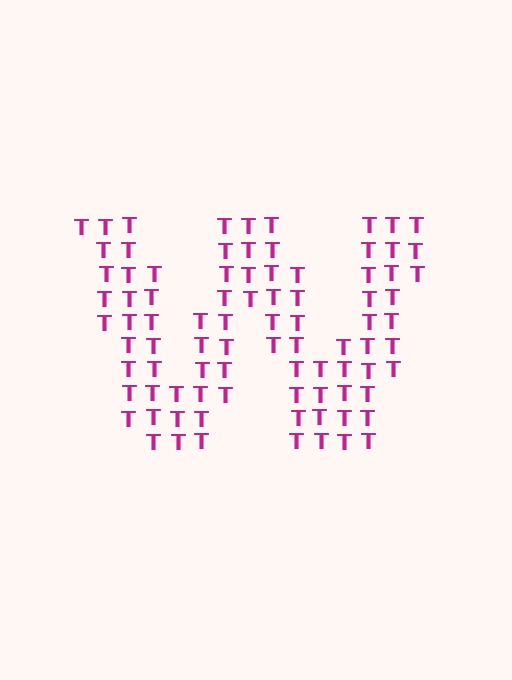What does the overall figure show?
The overall figure shows the letter W.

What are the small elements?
The small elements are letter T's.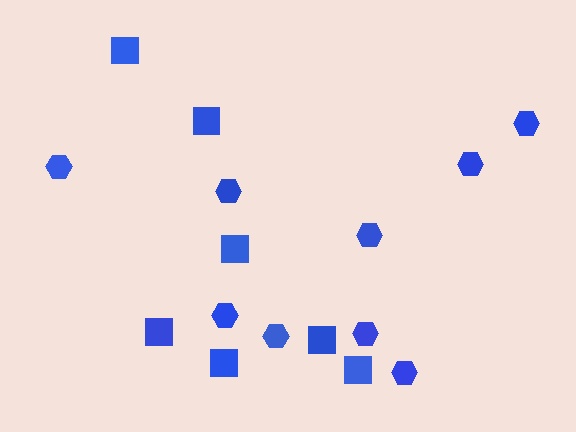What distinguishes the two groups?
There are 2 groups: one group of squares (7) and one group of hexagons (9).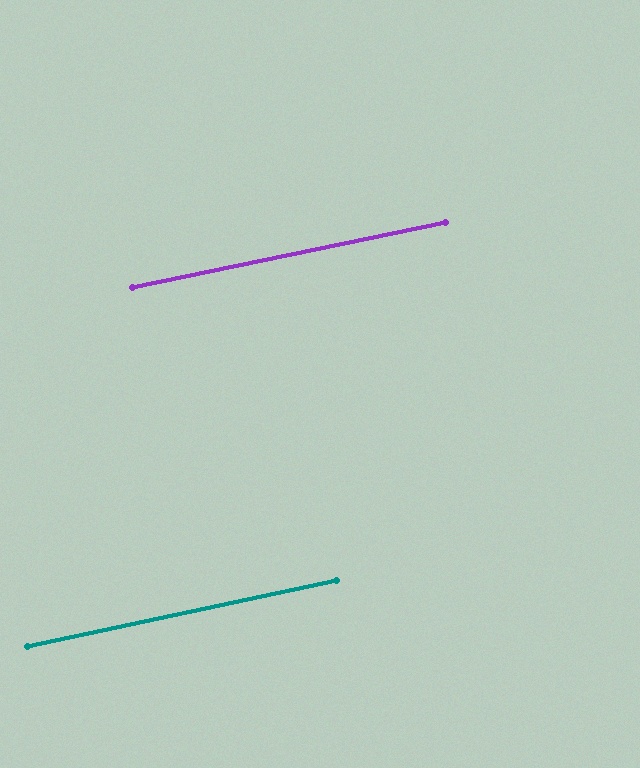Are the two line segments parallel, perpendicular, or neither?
Parallel — their directions differ by only 0.5°.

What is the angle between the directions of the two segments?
Approximately 1 degree.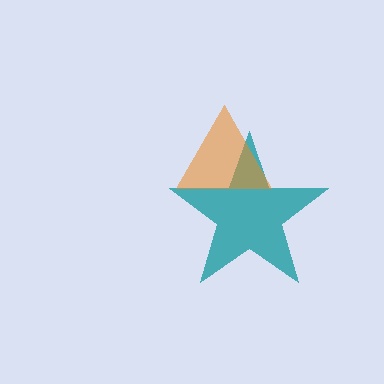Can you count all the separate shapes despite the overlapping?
Yes, there are 2 separate shapes.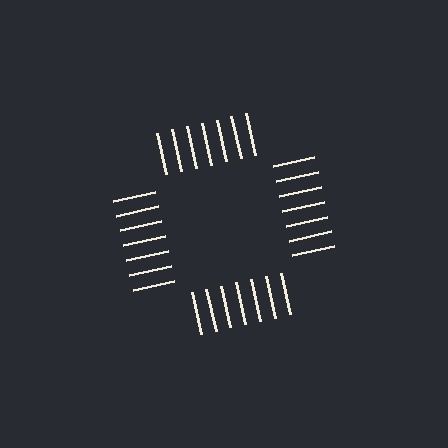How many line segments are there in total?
28 — 7 along each of the 4 edges.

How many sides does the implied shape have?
4 sides — the line-ends trace a square.